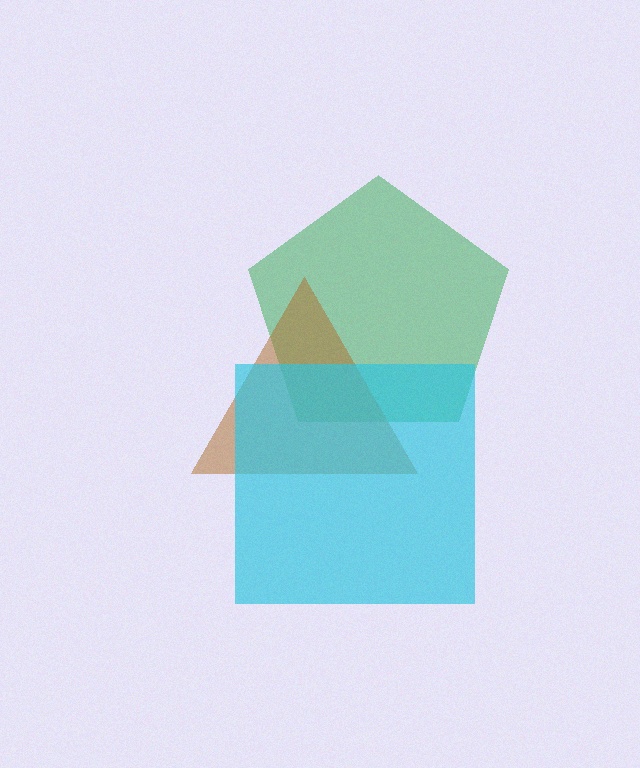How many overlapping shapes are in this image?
There are 3 overlapping shapes in the image.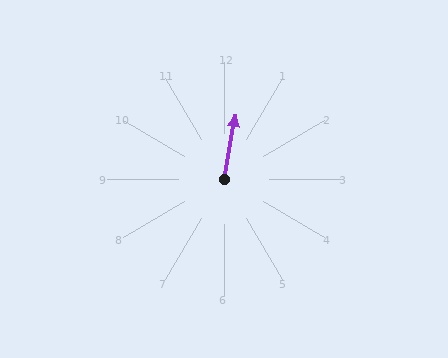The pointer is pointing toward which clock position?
Roughly 12 o'clock.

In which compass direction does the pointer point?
North.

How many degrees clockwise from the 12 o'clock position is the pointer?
Approximately 10 degrees.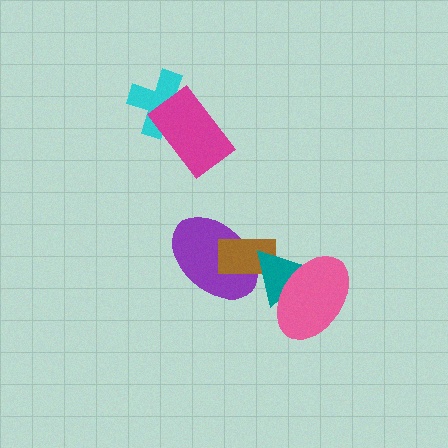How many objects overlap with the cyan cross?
1 object overlaps with the cyan cross.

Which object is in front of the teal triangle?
The pink ellipse is in front of the teal triangle.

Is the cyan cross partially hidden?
Yes, it is partially covered by another shape.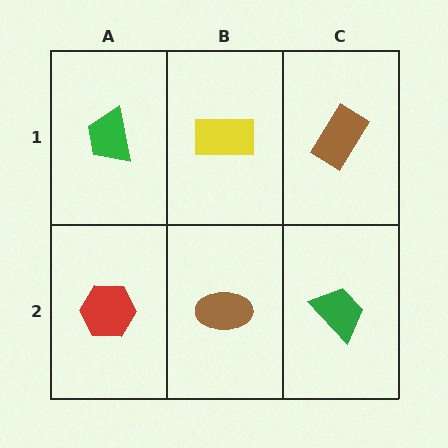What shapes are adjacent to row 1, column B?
A brown ellipse (row 2, column B), a green trapezoid (row 1, column A), a brown rectangle (row 1, column C).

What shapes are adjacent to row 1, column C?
A green trapezoid (row 2, column C), a yellow rectangle (row 1, column B).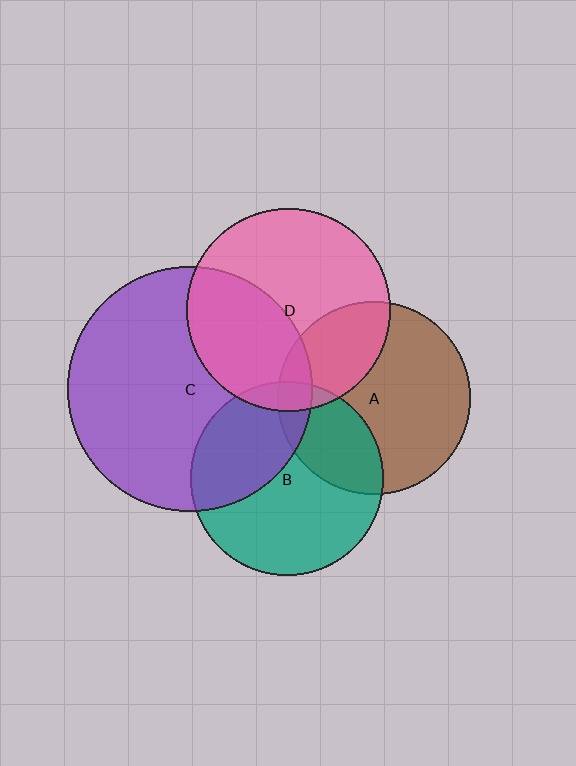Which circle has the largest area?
Circle C (purple).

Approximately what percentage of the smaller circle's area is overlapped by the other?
Approximately 30%.